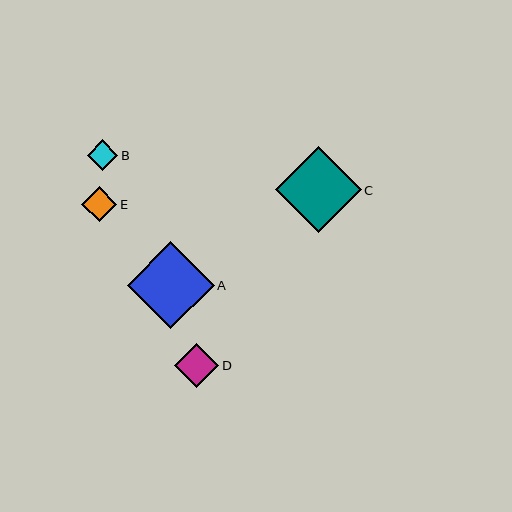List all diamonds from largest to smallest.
From largest to smallest: A, C, D, E, B.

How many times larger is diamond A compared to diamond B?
Diamond A is approximately 2.9 times the size of diamond B.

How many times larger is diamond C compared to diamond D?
Diamond C is approximately 1.9 times the size of diamond D.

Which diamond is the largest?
Diamond A is the largest with a size of approximately 87 pixels.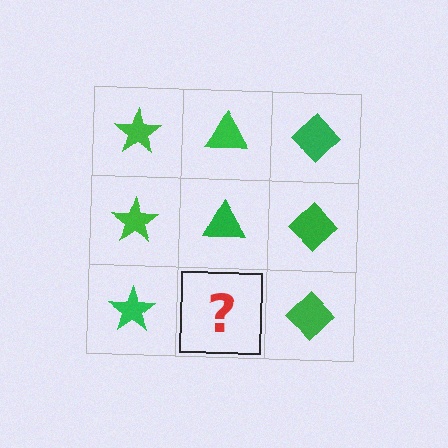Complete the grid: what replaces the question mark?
The question mark should be replaced with a green triangle.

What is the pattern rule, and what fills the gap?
The rule is that each column has a consistent shape. The gap should be filled with a green triangle.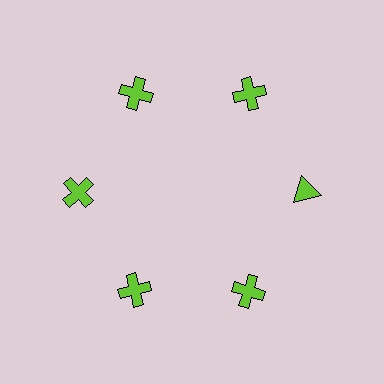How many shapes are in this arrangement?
There are 6 shapes arranged in a ring pattern.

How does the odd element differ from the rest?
It has a different shape: triangle instead of cross.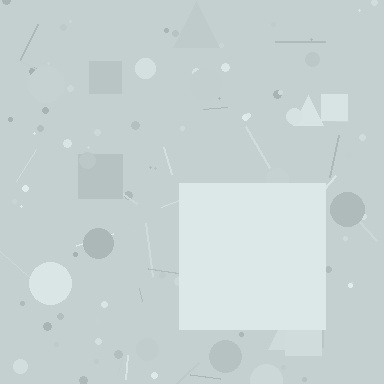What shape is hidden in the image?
A square is hidden in the image.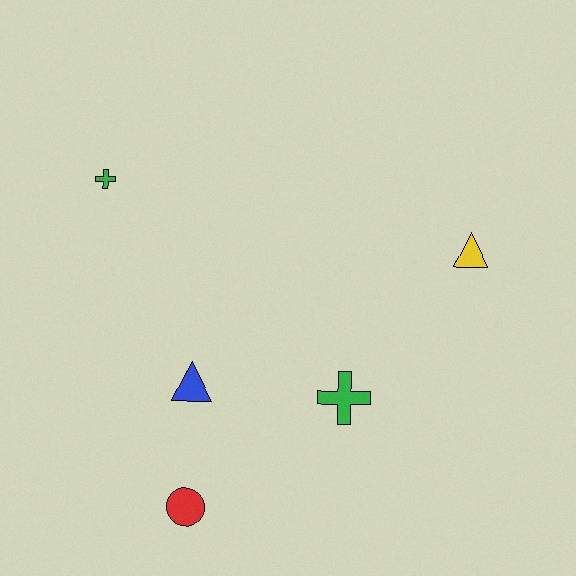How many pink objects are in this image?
There are no pink objects.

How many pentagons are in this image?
There are no pentagons.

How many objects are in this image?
There are 5 objects.